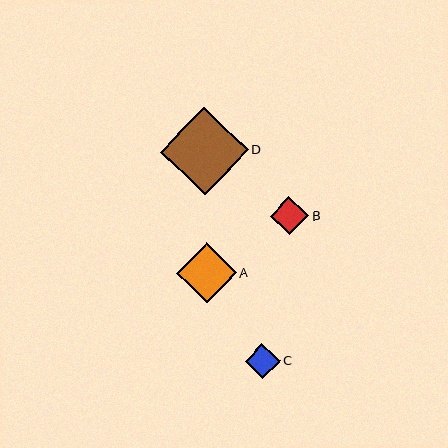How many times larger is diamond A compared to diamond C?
Diamond A is approximately 1.7 times the size of diamond C.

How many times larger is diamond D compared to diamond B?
Diamond D is approximately 2.3 times the size of diamond B.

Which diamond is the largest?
Diamond D is the largest with a size of approximately 87 pixels.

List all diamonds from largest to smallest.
From largest to smallest: D, A, B, C.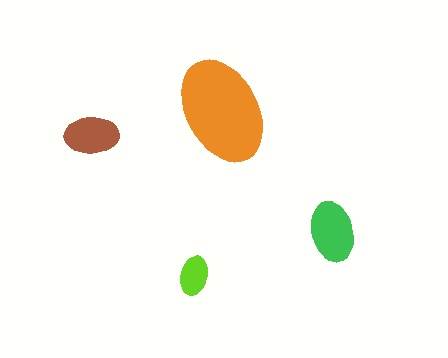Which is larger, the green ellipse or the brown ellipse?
The green one.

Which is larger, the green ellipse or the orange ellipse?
The orange one.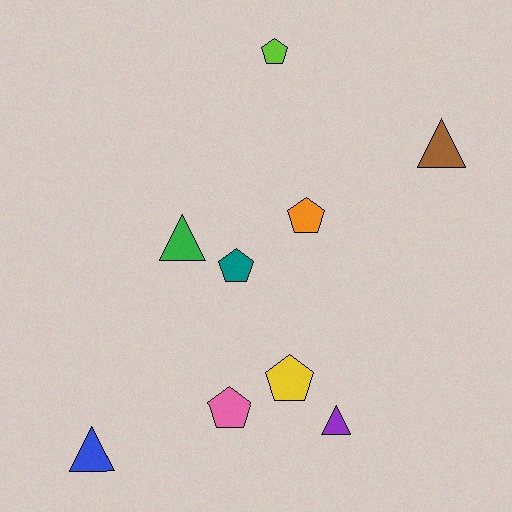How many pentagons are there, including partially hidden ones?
There are 5 pentagons.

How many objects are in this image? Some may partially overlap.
There are 9 objects.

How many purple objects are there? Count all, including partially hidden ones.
There is 1 purple object.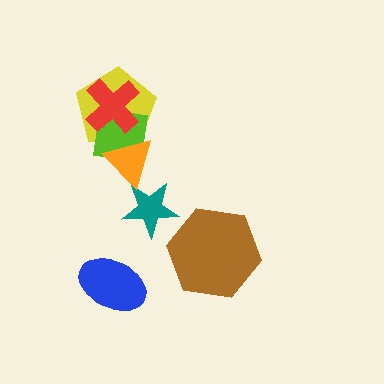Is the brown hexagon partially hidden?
No, no other shape covers it.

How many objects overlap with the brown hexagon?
0 objects overlap with the brown hexagon.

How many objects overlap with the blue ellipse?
0 objects overlap with the blue ellipse.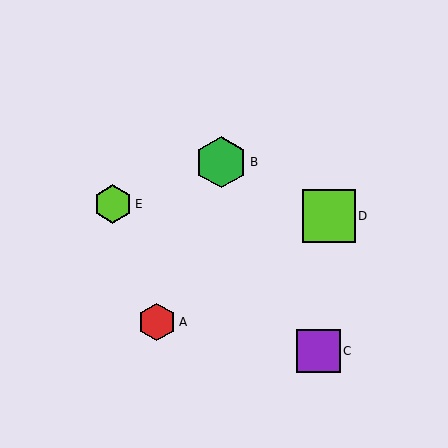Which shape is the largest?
The lime square (labeled D) is the largest.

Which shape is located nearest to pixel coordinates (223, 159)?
The green hexagon (labeled B) at (221, 162) is nearest to that location.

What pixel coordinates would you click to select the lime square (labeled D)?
Click at (329, 216) to select the lime square D.